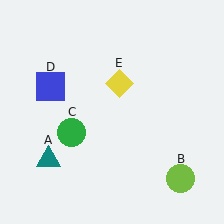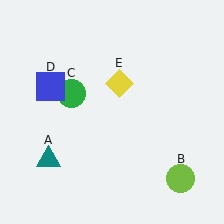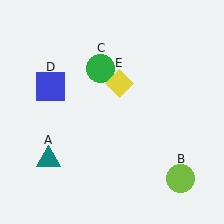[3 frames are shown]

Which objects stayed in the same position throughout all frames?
Teal triangle (object A) and lime circle (object B) and blue square (object D) and yellow diamond (object E) remained stationary.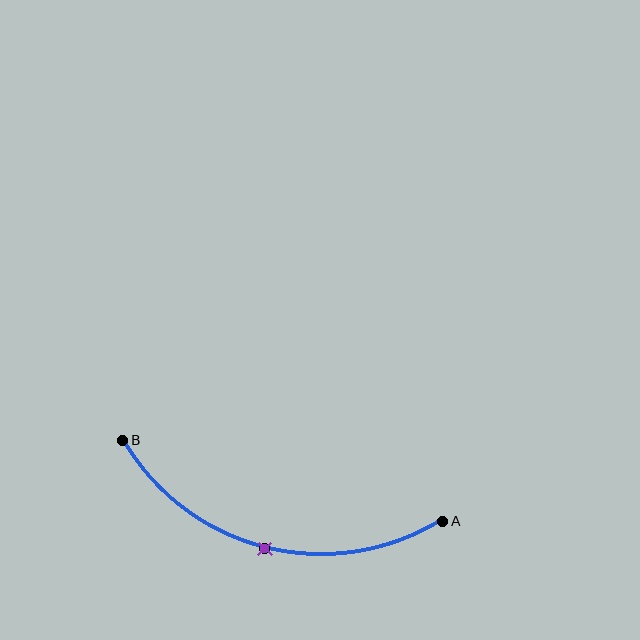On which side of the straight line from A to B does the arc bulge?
The arc bulges below the straight line connecting A and B.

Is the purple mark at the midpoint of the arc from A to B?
Yes. The purple mark lies on the arc at equal arc-length from both A and B — it is the arc midpoint.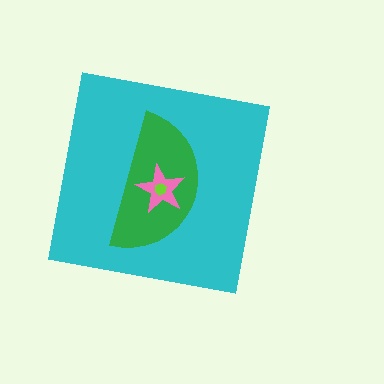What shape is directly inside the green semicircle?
The pink star.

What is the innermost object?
The lime hexagon.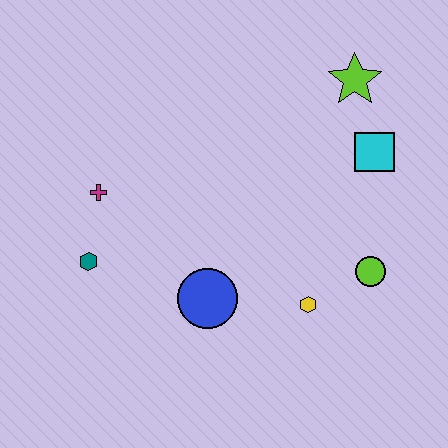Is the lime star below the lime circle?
No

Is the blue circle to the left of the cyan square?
Yes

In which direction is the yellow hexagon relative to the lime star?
The yellow hexagon is below the lime star.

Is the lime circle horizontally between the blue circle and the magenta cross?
No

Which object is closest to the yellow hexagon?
The lime circle is closest to the yellow hexagon.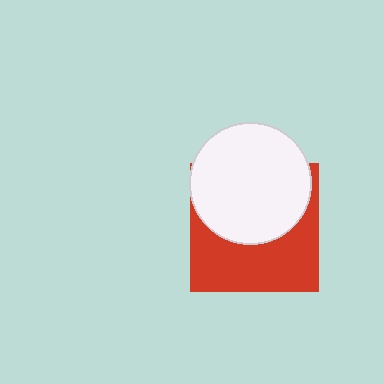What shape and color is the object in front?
The object in front is a white circle.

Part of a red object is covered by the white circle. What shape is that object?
It is a square.